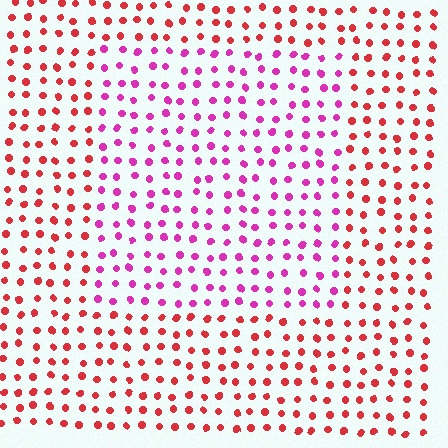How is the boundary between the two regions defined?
The boundary is defined purely by a slight shift in hue (about 43 degrees). Spacing, size, and orientation are identical on both sides.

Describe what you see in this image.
The image is filled with small red elements in a uniform arrangement. A rectangle-shaped region is visible where the elements are tinted to a slightly different hue, forming a subtle color boundary.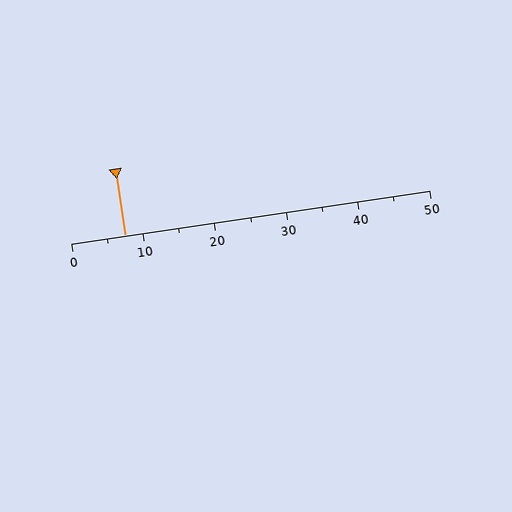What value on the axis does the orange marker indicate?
The marker indicates approximately 7.5.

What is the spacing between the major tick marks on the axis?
The major ticks are spaced 10 apart.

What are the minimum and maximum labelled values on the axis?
The axis runs from 0 to 50.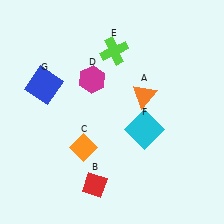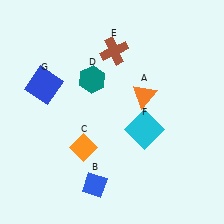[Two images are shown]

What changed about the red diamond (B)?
In Image 1, B is red. In Image 2, it changed to blue.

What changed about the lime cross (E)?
In Image 1, E is lime. In Image 2, it changed to brown.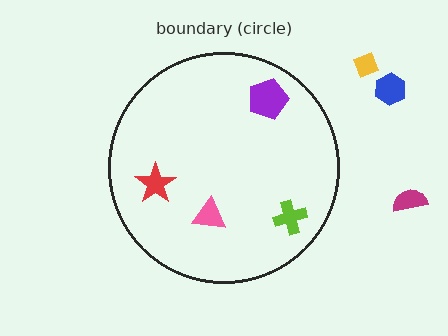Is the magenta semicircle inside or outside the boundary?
Outside.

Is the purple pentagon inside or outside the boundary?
Inside.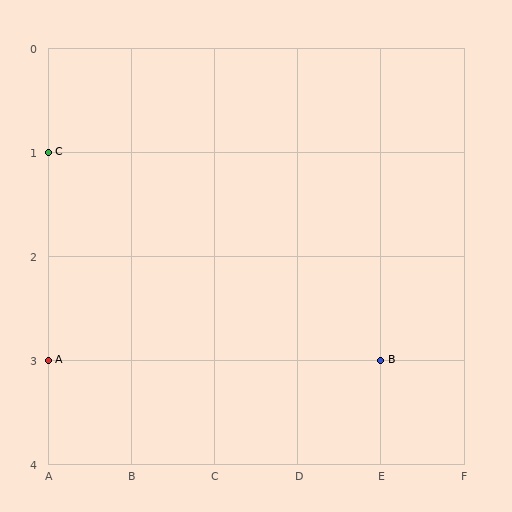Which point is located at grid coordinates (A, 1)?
Point C is at (A, 1).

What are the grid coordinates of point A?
Point A is at grid coordinates (A, 3).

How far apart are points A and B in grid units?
Points A and B are 4 columns apart.